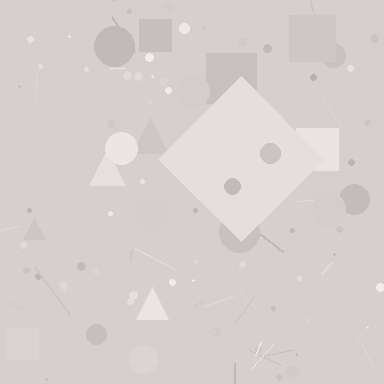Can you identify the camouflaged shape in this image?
The camouflaged shape is a diamond.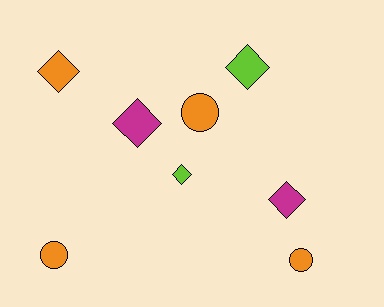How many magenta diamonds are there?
There are 2 magenta diamonds.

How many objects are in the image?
There are 8 objects.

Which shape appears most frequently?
Diamond, with 5 objects.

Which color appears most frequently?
Orange, with 4 objects.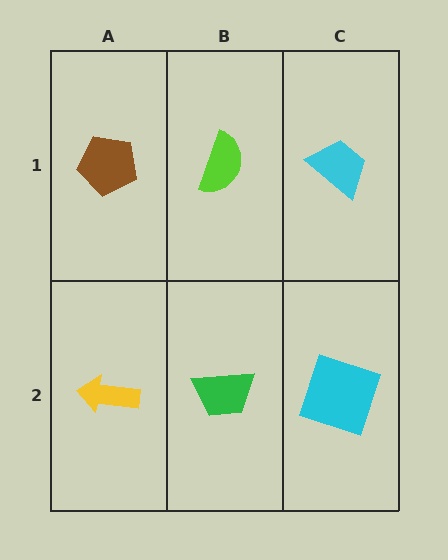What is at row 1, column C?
A cyan trapezoid.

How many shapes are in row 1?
3 shapes.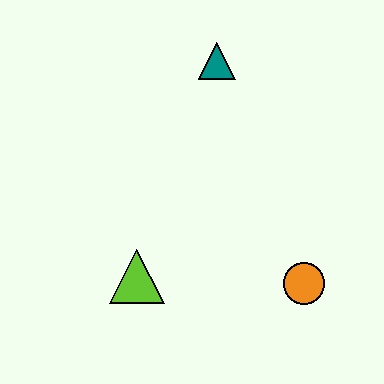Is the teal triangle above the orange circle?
Yes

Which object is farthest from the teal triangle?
The orange circle is farthest from the teal triangle.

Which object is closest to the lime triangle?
The orange circle is closest to the lime triangle.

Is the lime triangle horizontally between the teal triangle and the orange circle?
No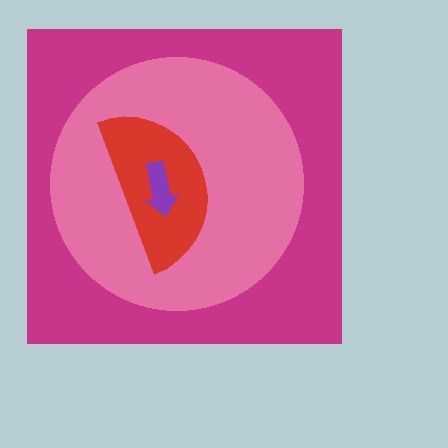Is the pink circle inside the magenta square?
Yes.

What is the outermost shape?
The magenta square.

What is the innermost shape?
The purple arrow.